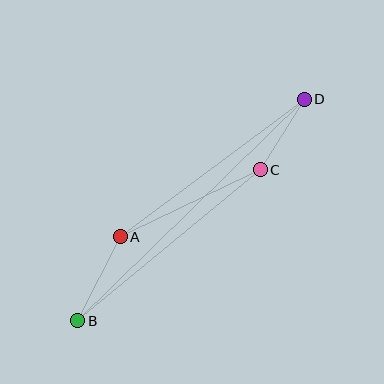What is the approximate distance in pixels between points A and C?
The distance between A and C is approximately 155 pixels.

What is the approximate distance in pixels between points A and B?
The distance between A and B is approximately 94 pixels.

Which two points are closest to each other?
Points C and D are closest to each other.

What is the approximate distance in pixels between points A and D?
The distance between A and D is approximately 229 pixels.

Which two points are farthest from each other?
Points B and D are farthest from each other.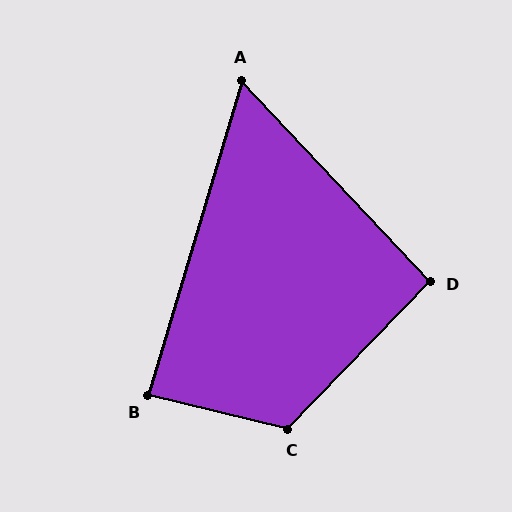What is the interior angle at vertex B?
Approximately 87 degrees (approximately right).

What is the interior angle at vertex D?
Approximately 93 degrees (approximately right).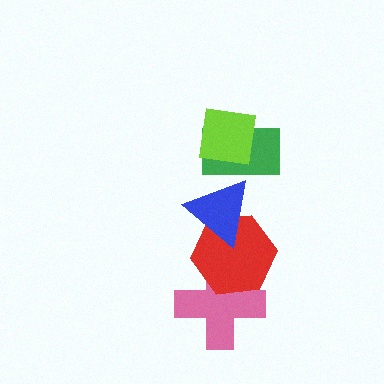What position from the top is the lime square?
The lime square is 1st from the top.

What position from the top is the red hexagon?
The red hexagon is 4th from the top.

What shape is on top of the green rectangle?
The lime square is on top of the green rectangle.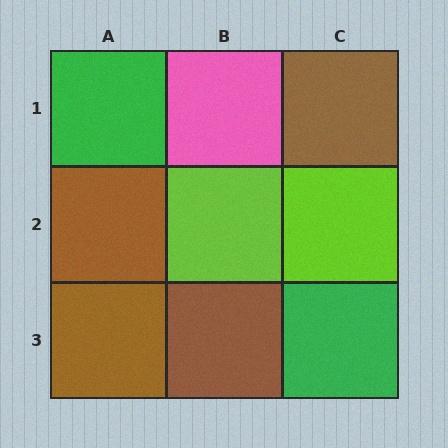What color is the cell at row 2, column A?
Brown.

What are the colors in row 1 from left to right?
Green, pink, brown.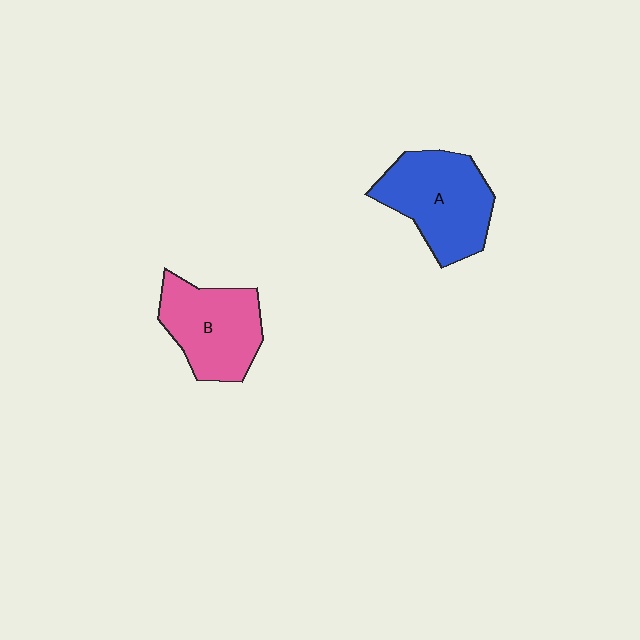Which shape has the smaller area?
Shape B (pink).